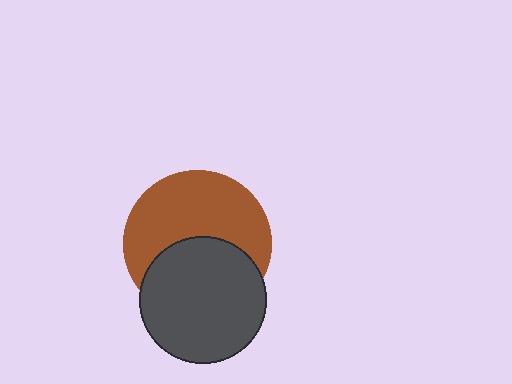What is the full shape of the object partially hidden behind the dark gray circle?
The partially hidden object is a brown circle.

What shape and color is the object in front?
The object in front is a dark gray circle.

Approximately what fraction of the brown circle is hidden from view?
Roughly 43% of the brown circle is hidden behind the dark gray circle.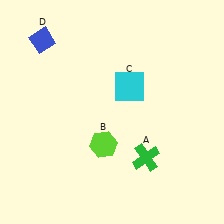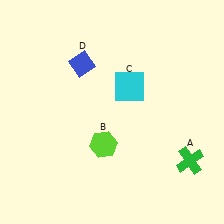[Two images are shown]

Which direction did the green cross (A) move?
The green cross (A) moved right.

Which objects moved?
The objects that moved are: the green cross (A), the blue diamond (D).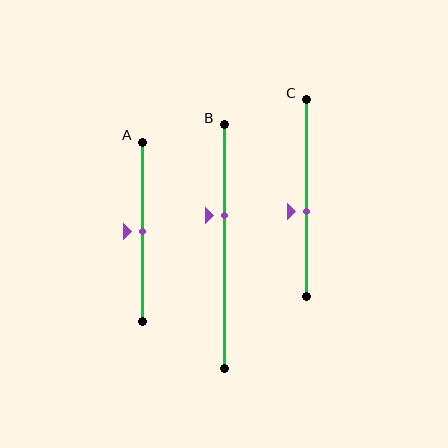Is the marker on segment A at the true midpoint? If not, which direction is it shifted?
Yes, the marker on segment A is at the true midpoint.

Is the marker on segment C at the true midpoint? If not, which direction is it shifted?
No, the marker on segment C is shifted downward by about 7% of the segment length.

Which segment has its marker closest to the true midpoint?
Segment A has its marker closest to the true midpoint.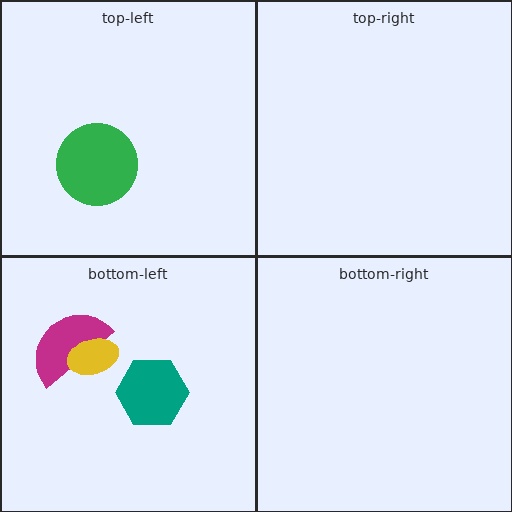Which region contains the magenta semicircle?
The bottom-left region.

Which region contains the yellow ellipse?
The bottom-left region.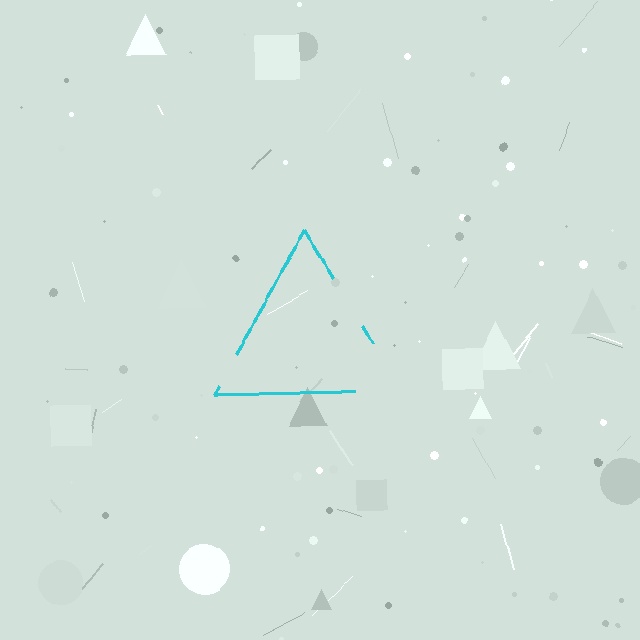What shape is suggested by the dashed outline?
The dashed outline suggests a triangle.